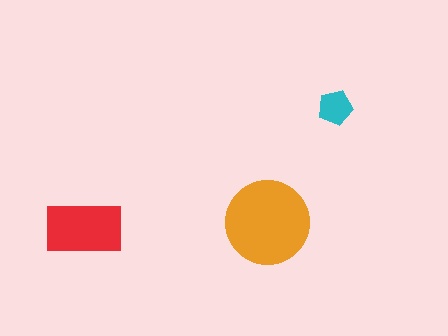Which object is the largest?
The orange circle.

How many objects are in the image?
There are 3 objects in the image.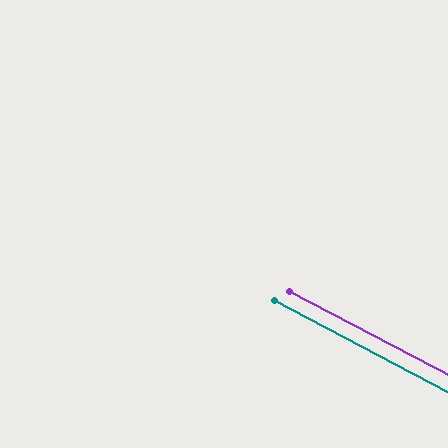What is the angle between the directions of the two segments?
Approximately 0 degrees.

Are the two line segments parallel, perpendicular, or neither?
Parallel — their directions differ by only 0.1°.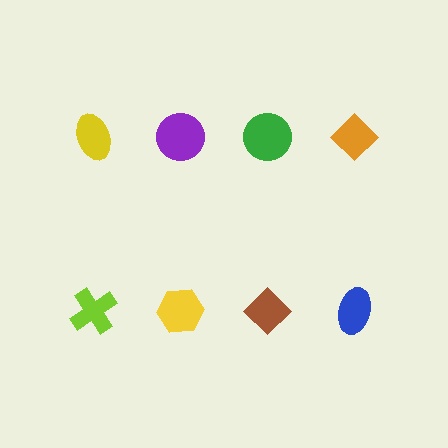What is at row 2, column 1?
A lime cross.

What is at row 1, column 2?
A purple circle.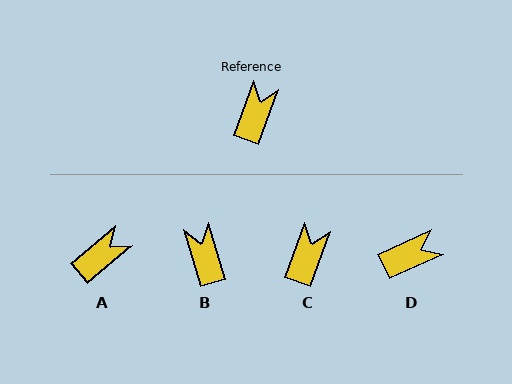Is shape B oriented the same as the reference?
No, it is off by about 37 degrees.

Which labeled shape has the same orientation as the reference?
C.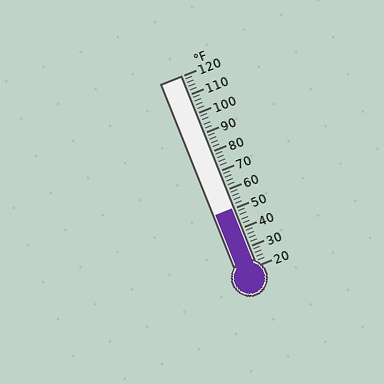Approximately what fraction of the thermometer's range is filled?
The thermometer is filled to approximately 30% of its range.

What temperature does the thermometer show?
The thermometer shows approximately 50°F.